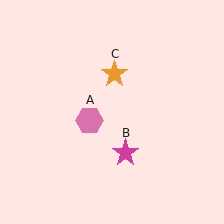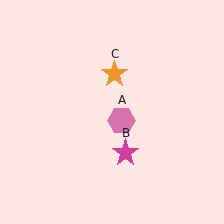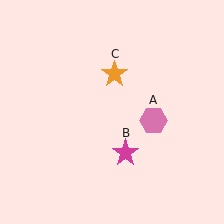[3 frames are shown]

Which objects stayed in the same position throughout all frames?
Magenta star (object B) and orange star (object C) remained stationary.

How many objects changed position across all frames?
1 object changed position: pink hexagon (object A).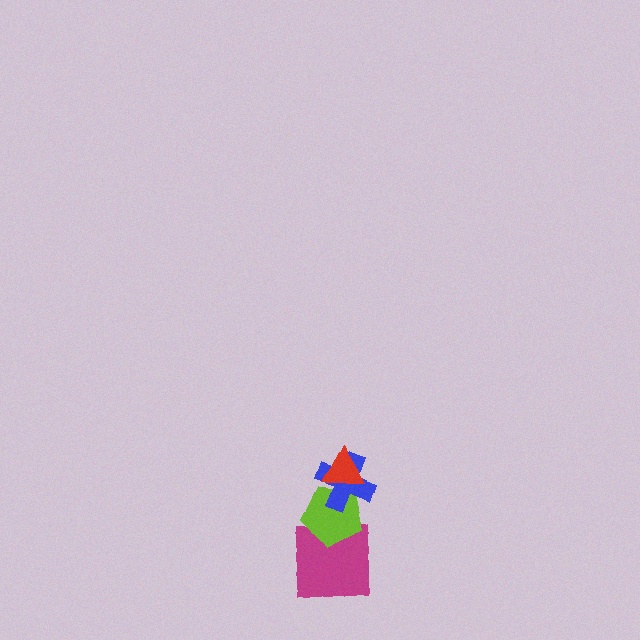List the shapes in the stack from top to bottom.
From top to bottom: the red triangle, the blue cross, the lime pentagon, the magenta square.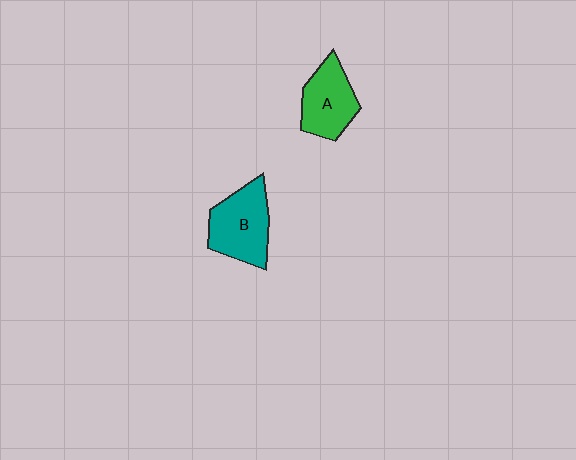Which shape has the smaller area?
Shape A (green).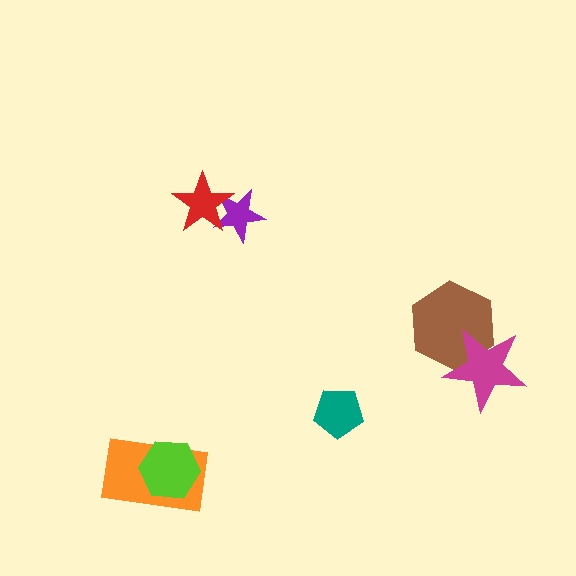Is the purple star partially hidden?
Yes, it is partially covered by another shape.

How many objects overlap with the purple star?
1 object overlaps with the purple star.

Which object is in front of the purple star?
The red star is in front of the purple star.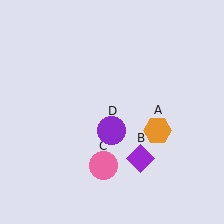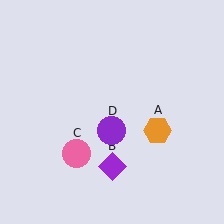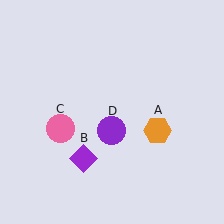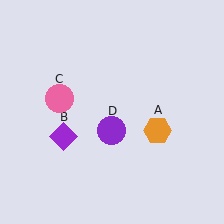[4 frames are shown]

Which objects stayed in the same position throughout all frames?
Orange hexagon (object A) and purple circle (object D) remained stationary.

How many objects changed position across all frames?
2 objects changed position: purple diamond (object B), pink circle (object C).